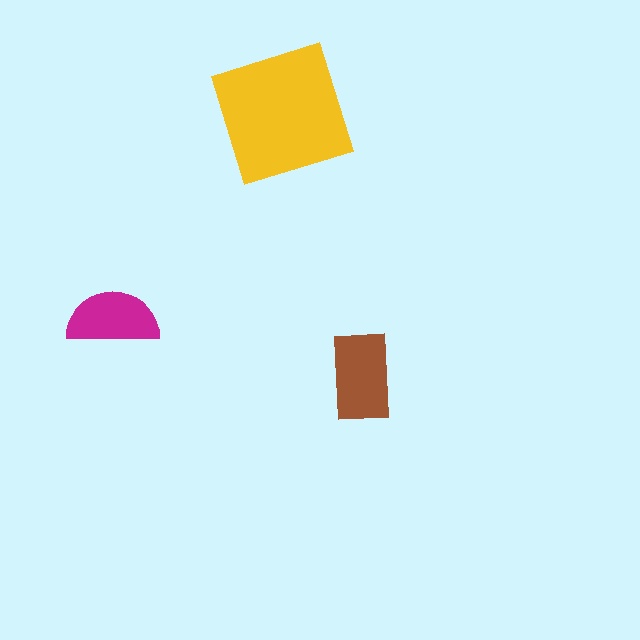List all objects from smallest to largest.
The magenta semicircle, the brown rectangle, the yellow square.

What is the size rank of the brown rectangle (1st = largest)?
2nd.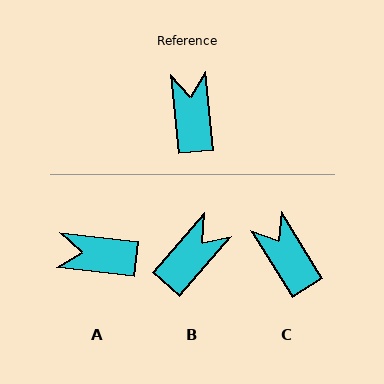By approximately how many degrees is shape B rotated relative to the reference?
Approximately 47 degrees clockwise.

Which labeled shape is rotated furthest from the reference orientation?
A, about 78 degrees away.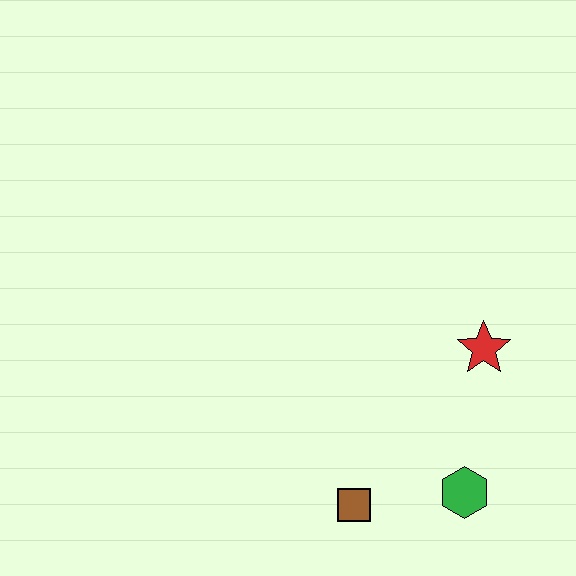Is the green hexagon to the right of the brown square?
Yes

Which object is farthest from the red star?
The brown square is farthest from the red star.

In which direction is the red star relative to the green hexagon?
The red star is above the green hexagon.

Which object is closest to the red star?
The green hexagon is closest to the red star.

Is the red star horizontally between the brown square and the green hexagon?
No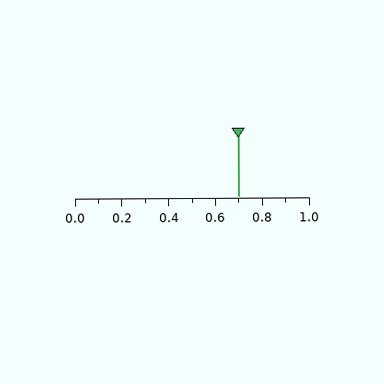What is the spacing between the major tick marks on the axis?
The major ticks are spaced 0.2 apart.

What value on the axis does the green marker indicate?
The marker indicates approximately 0.7.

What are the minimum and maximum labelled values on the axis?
The axis runs from 0.0 to 1.0.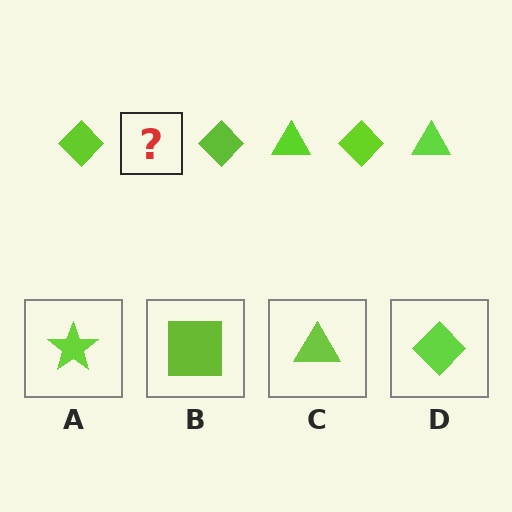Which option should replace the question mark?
Option C.